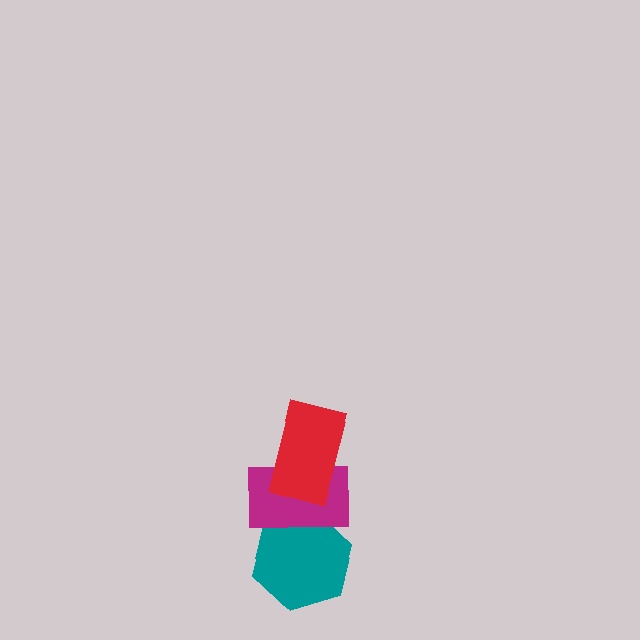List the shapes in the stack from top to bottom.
From top to bottom: the red rectangle, the magenta rectangle, the teal hexagon.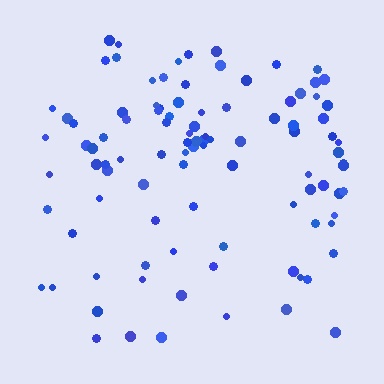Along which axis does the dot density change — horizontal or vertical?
Vertical.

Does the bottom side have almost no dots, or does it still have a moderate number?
Still a moderate number, just noticeably fewer than the top.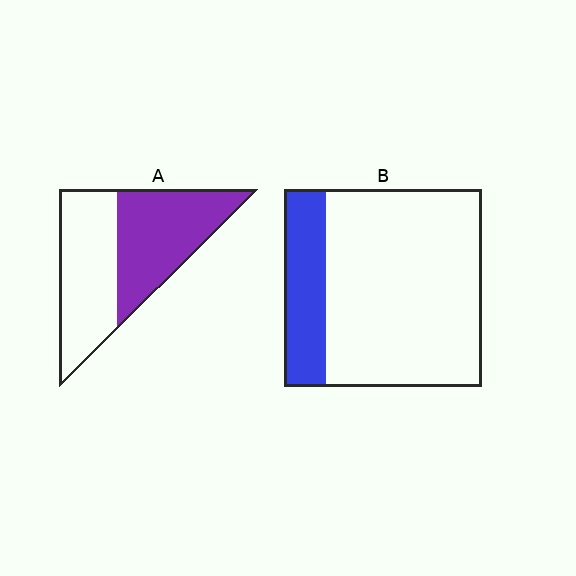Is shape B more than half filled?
No.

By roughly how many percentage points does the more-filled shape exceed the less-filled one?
By roughly 30 percentage points (A over B).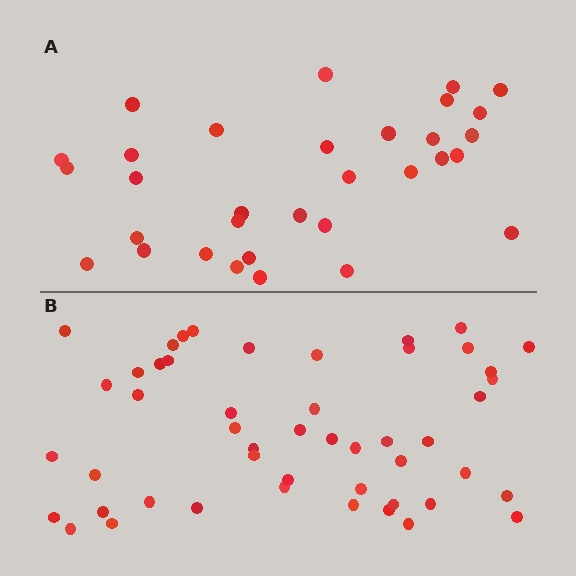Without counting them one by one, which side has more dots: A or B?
Region B (the bottom region) has more dots.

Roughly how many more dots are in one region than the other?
Region B has approximately 15 more dots than region A.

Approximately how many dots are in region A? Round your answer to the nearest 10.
About 30 dots. (The exact count is 32, which rounds to 30.)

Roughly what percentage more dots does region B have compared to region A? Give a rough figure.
About 55% more.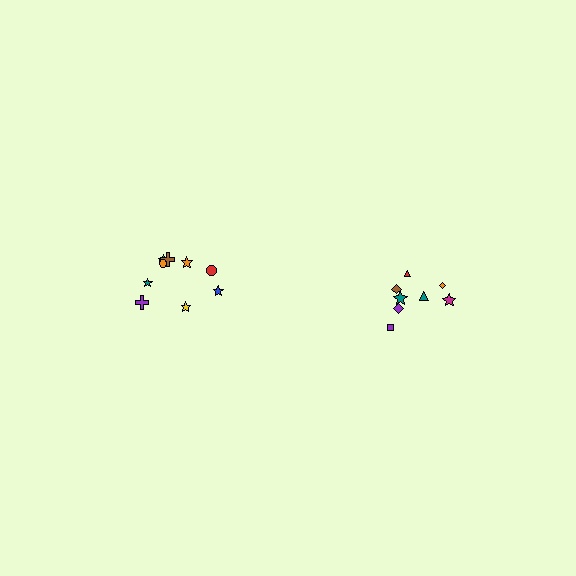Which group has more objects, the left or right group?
The left group.